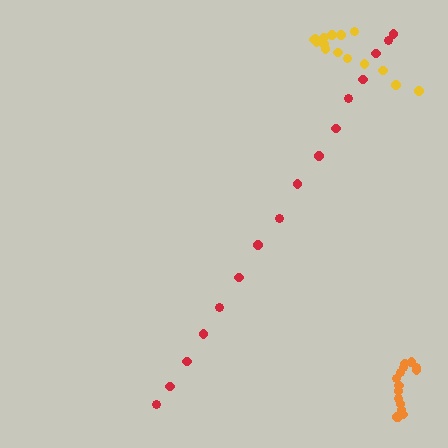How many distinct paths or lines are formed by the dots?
There are 3 distinct paths.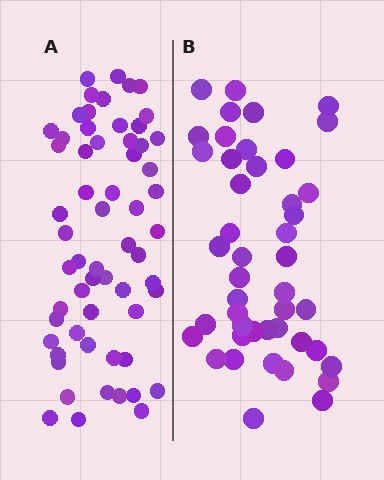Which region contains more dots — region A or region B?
Region A (the left region) has more dots.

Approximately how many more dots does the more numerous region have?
Region A has approximately 15 more dots than region B.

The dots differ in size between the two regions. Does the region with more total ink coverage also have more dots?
No. Region B has more total ink coverage because its dots are larger, but region A actually contains more individual dots. Total area can be misleading — the number of items is what matters here.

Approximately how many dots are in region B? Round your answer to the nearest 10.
About 40 dots. (The exact count is 45, which rounds to 40.)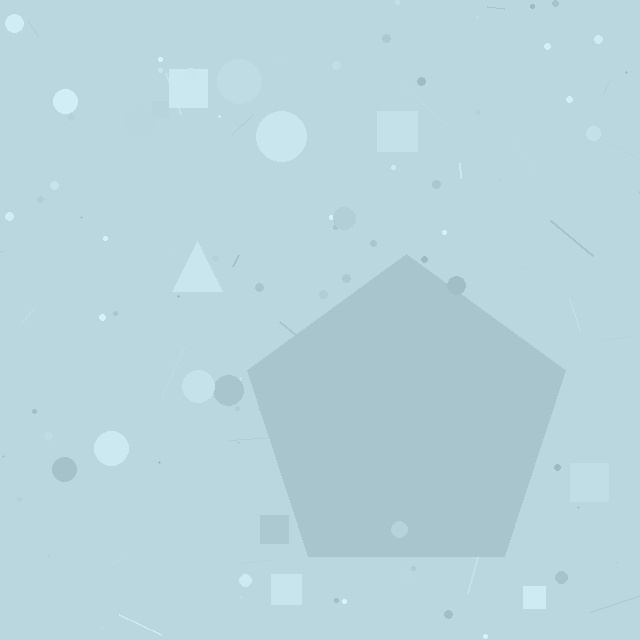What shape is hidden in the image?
A pentagon is hidden in the image.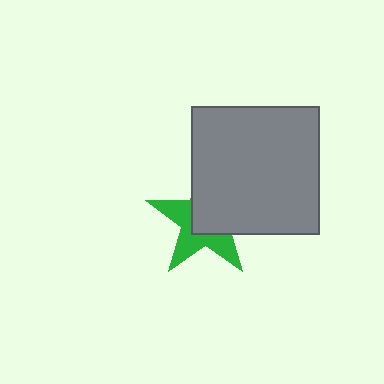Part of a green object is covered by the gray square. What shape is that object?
It is a star.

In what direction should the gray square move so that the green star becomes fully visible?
The gray square should move toward the upper-right. That is the shortest direction to clear the overlap and leave the green star fully visible.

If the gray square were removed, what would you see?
You would see the complete green star.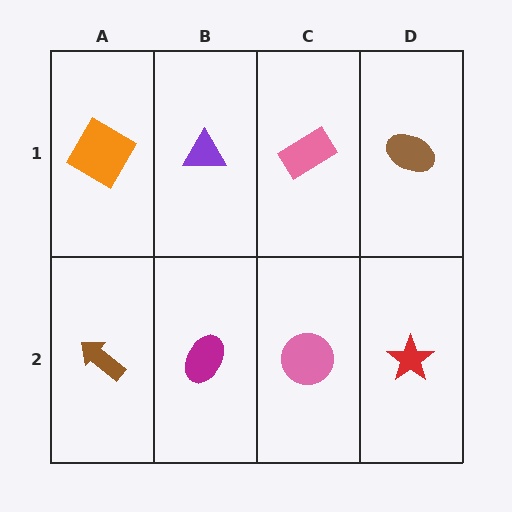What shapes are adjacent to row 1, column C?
A pink circle (row 2, column C), a purple triangle (row 1, column B), a brown ellipse (row 1, column D).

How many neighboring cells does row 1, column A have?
2.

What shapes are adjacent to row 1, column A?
A brown arrow (row 2, column A), a purple triangle (row 1, column B).